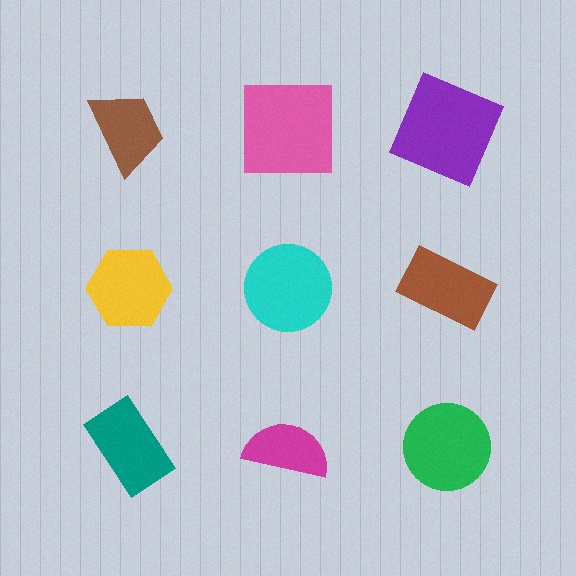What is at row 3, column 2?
A magenta semicircle.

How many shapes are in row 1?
3 shapes.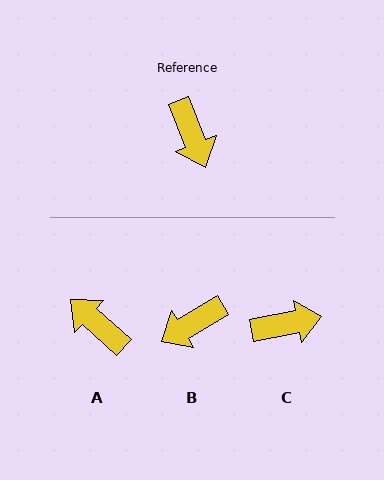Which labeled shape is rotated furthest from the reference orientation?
A, about 153 degrees away.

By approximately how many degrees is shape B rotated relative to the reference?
Approximately 81 degrees clockwise.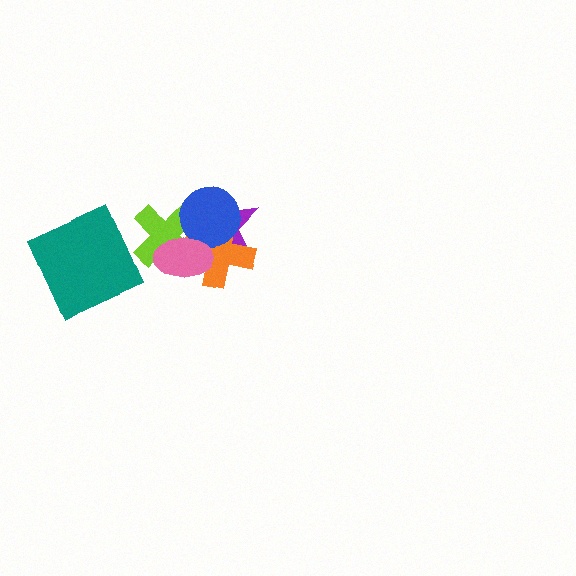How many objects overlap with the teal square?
0 objects overlap with the teal square.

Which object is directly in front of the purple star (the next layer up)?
The orange cross is directly in front of the purple star.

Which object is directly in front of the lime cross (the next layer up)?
The blue circle is directly in front of the lime cross.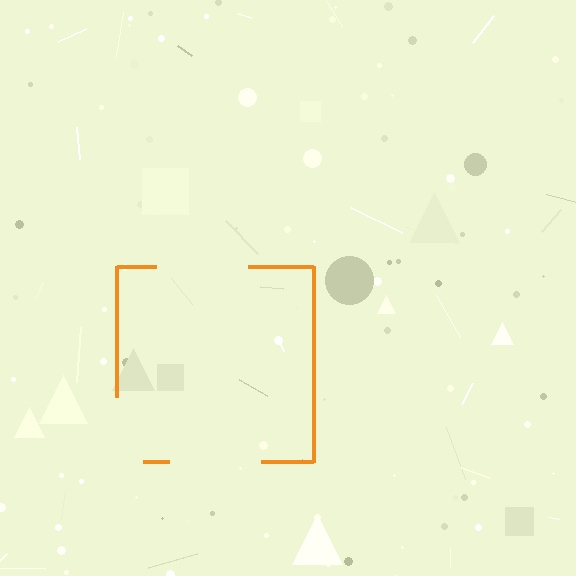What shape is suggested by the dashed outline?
The dashed outline suggests a square.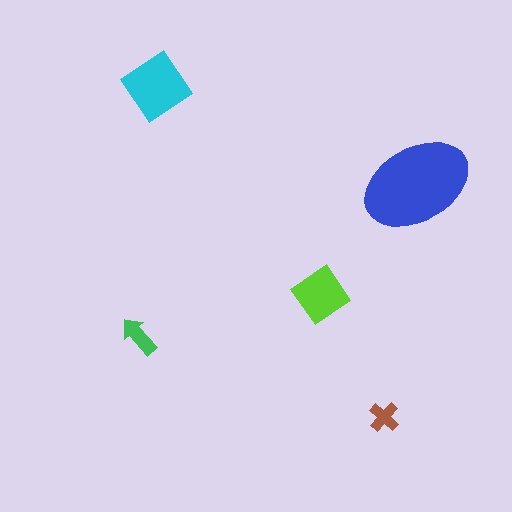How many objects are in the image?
There are 5 objects in the image.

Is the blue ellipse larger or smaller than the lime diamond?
Larger.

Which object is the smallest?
The brown cross.